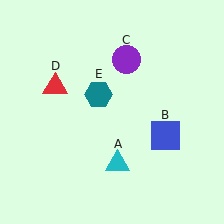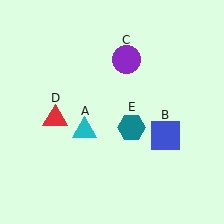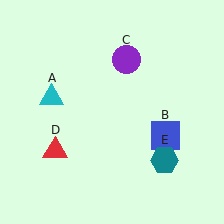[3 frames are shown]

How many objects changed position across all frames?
3 objects changed position: cyan triangle (object A), red triangle (object D), teal hexagon (object E).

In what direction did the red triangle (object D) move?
The red triangle (object D) moved down.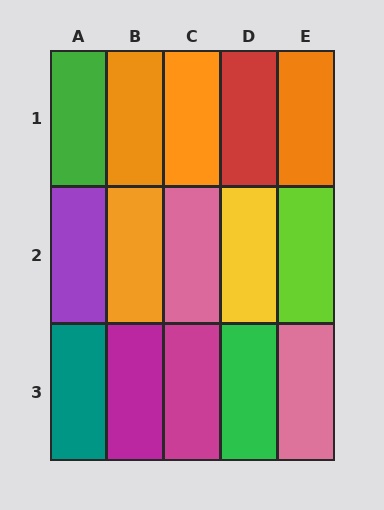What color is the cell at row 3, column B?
Magenta.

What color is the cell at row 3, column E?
Pink.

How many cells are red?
1 cell is red.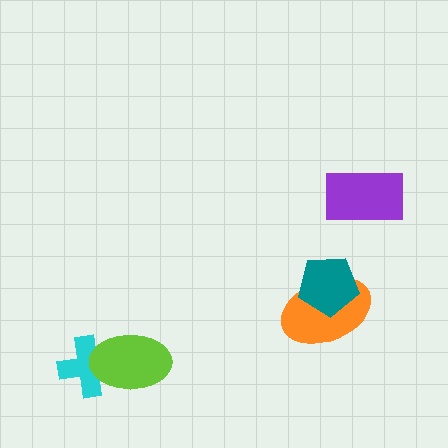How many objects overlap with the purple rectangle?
0 objects overlap with the purple rectangle.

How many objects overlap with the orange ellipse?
1 object overlaps with the orange ellipse.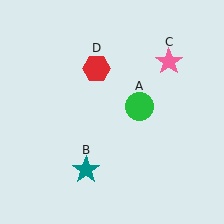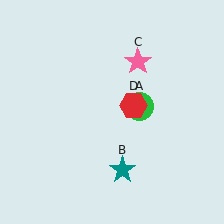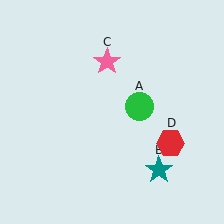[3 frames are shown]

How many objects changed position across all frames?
3 objects changed position: teal star (object B), pink star (object C), red hexagon (object D).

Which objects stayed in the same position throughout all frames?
Green circle (object A) remained stationary.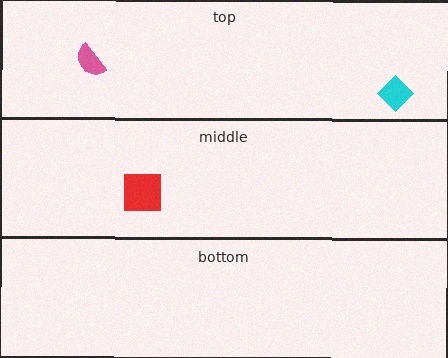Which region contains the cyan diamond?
The top region.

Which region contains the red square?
The middle region.